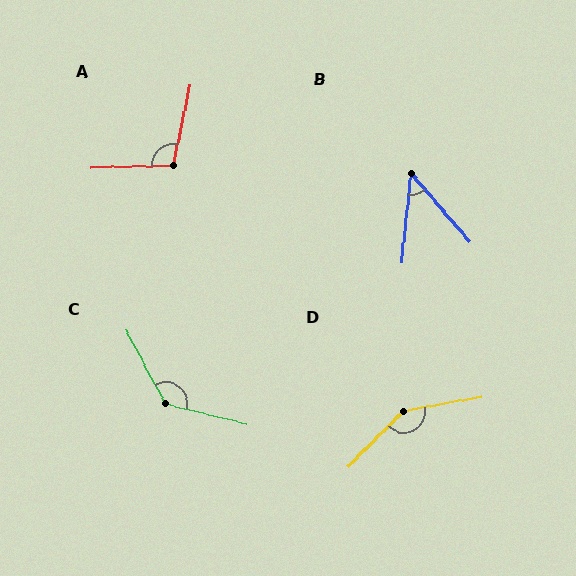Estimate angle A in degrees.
Approximately 104 degrees.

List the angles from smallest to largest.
B (46°), A (104°), C (132°), D (145°).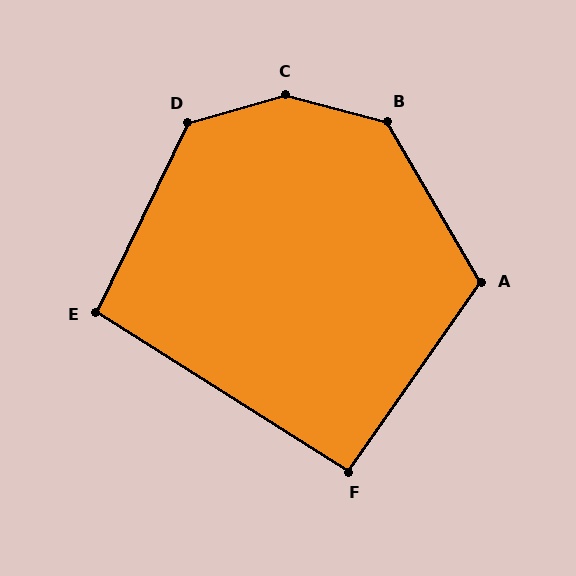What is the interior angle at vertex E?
Approximately 97 degrees (obtuse).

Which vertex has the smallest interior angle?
F, at approximately 93 degrees.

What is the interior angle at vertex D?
Approximately 132 degrees (obtuse).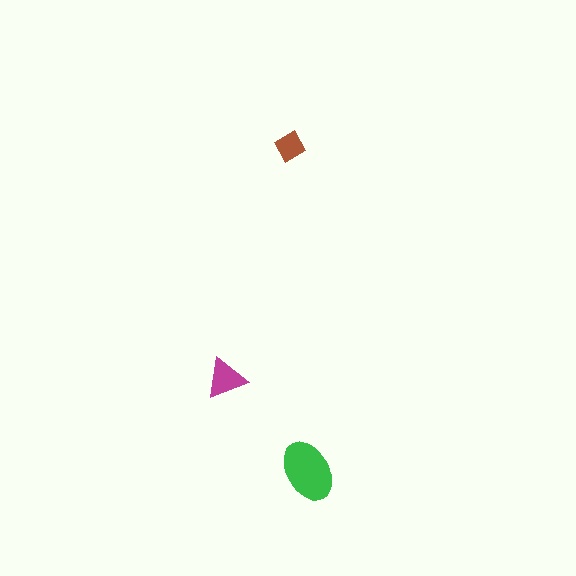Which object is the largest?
The green ellipse.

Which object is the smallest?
The brown diamond.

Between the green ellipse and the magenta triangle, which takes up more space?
The green ellipse.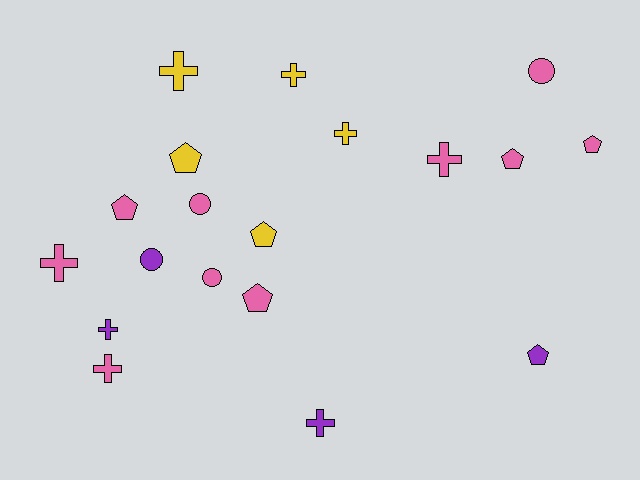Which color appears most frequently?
Pink, with 10 objects.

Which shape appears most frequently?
Cross, with 8 objects.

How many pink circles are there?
There are 3 pink circles.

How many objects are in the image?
There are 19 objects.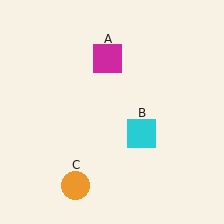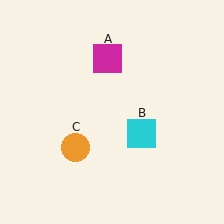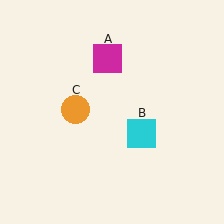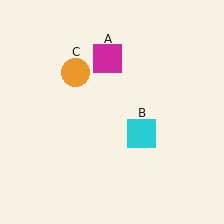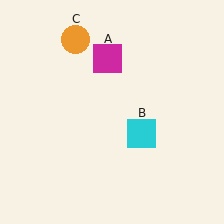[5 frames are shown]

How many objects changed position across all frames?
1 object changed position: orange circle (object C).